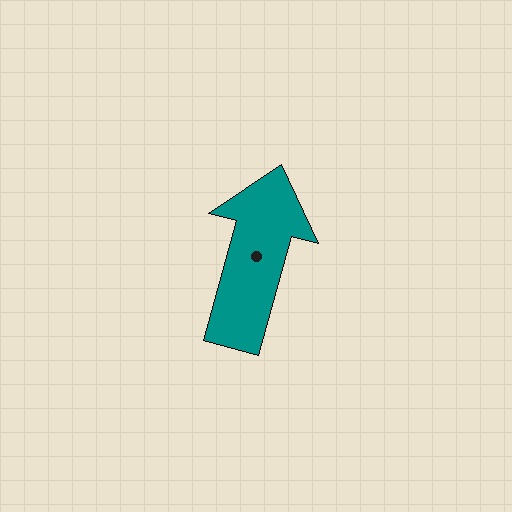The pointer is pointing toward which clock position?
Roughly 1 o'clock.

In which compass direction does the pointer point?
North.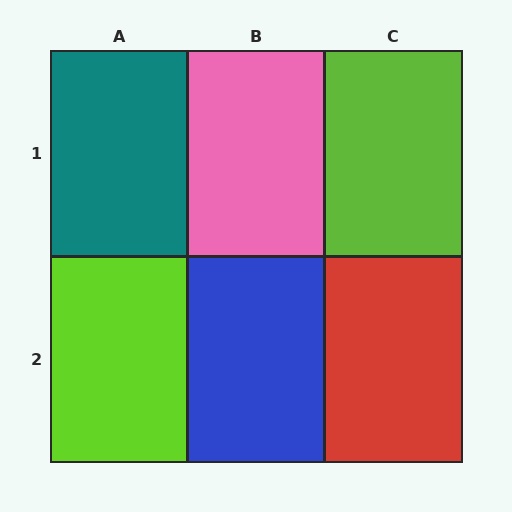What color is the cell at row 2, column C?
Red.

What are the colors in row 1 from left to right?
Teal, pink, lime.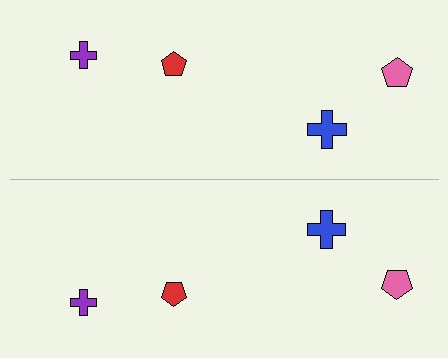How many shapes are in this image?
There are 8 shapes in this image.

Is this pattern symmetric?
Yes, this pattern has bilateral (reflection) symmetry.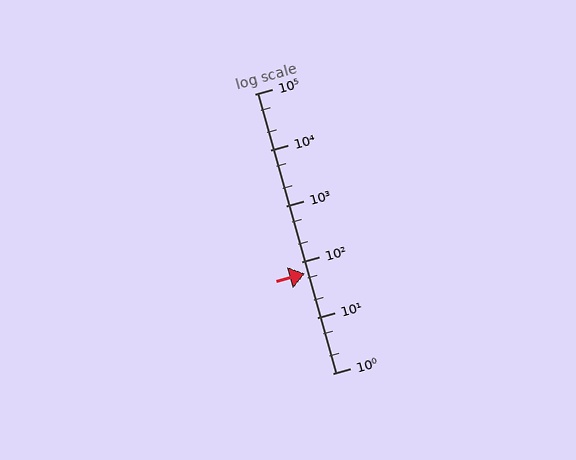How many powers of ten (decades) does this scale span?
The scale spans 5 decades, from 1 to 100000.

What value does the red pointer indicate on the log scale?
The pointer indicates approximately 60.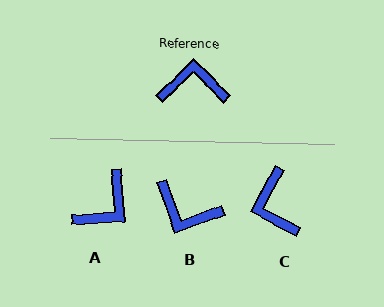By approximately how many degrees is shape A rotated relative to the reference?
Approximately 131 degrees clockwise.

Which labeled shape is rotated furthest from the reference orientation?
B, about 155 degrees away.